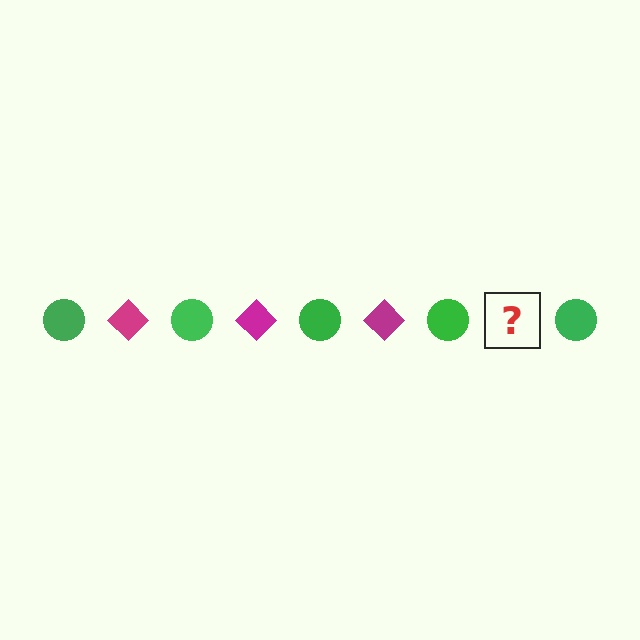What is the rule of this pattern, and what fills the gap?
The rule is that the pattern alternates between green circle and magenta diamond. The gap should be filled with a magenta diamond.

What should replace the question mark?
The question mark should be replaced with a magenta diamond.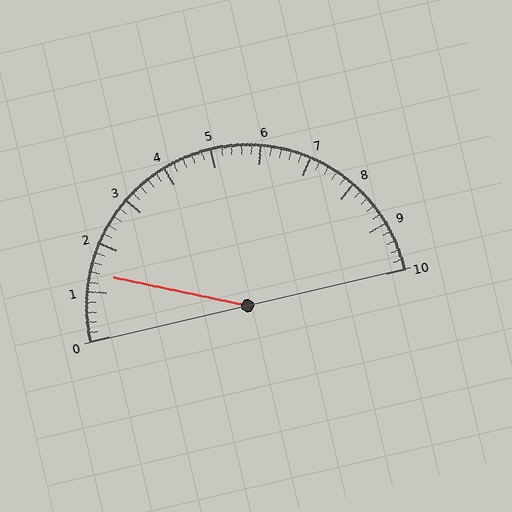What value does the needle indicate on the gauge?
The needle indicates approximately 1.4.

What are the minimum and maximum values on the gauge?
The gauge ranges from 0 to 10.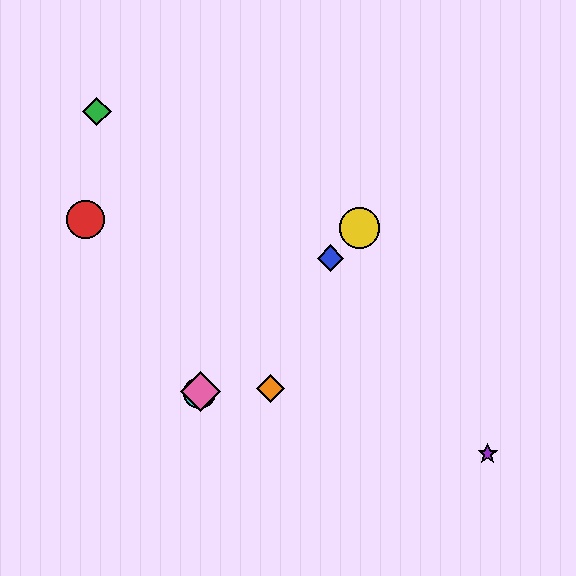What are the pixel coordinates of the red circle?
The red circle is at (86, 220).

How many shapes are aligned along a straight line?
4 shapes (the blue diamond, the yellow circle, the cyan circle, the pink diamond) are aligned along a straight line.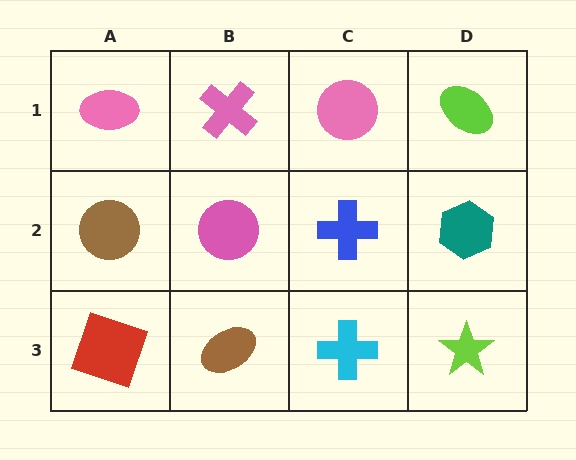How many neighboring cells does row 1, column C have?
3.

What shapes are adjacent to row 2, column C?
A pink circle (row 1, column C), a cyan cross (row 3, column C), a pink circle (row 2, column B), a teal hexagon (row 2, column D).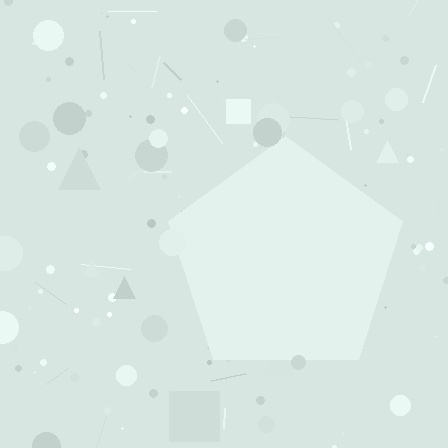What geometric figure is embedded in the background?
A pentagon is embedded in the background.